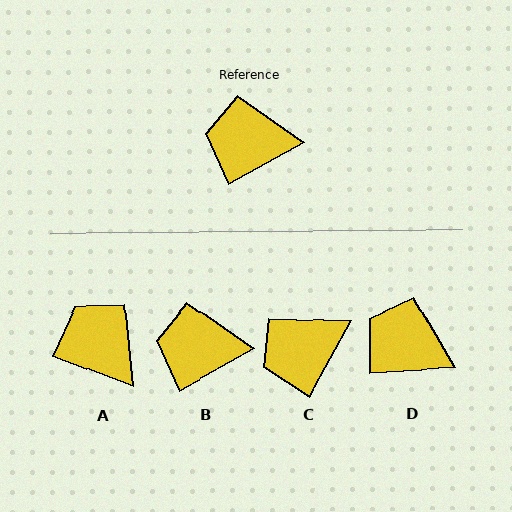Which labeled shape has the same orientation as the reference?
B.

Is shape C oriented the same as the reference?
No, it is off by about 33 degrees.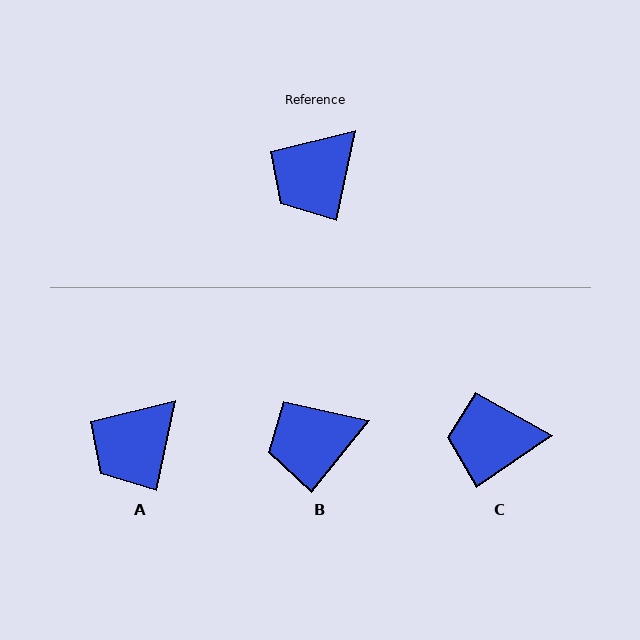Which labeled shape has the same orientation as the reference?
A.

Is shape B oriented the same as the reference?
No, it is off by about 27 degrees.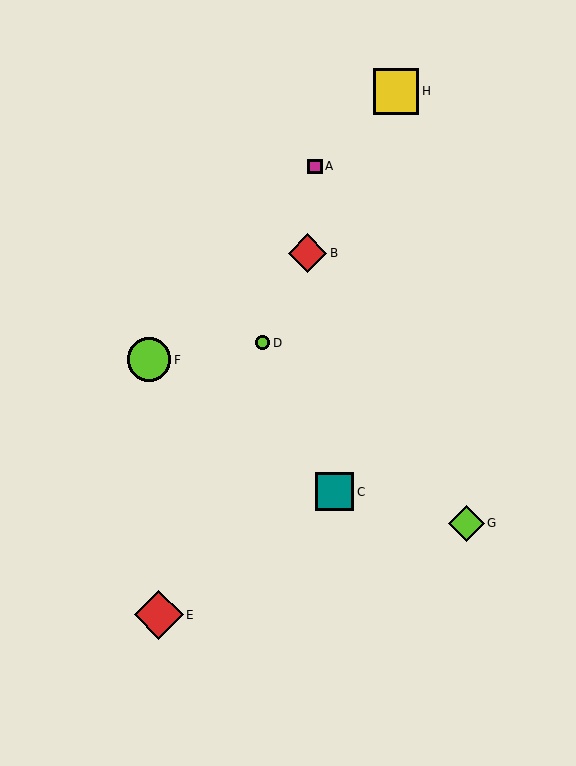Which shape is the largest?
The red diamond (labeled E) is the largest.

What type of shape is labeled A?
Shape A is a magenta square.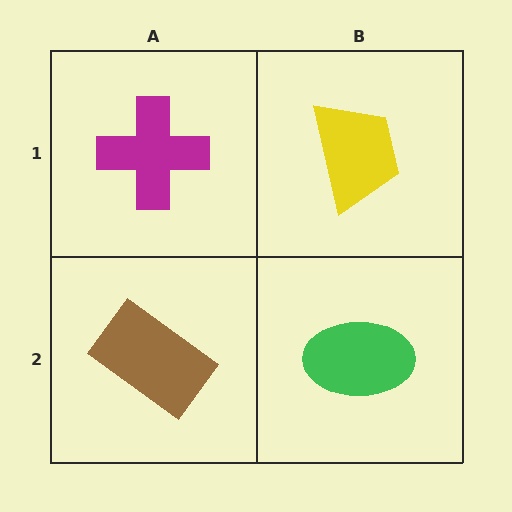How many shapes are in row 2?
2 shapes.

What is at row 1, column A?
A magenta cross.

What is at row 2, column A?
A brown rectangle.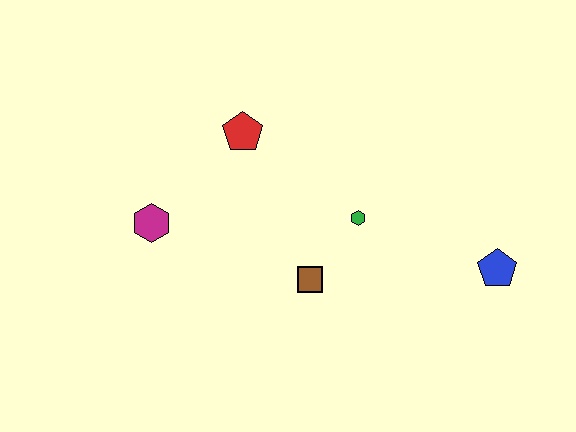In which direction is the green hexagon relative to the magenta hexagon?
The green hexagon is to the right of the magenta hexagon.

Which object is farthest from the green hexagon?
The magenta hexagon is farthest from the green hexagon.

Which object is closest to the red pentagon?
The magenta hexagon is closest to the red pentagon.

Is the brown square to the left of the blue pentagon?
Yes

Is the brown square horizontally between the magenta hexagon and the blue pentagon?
Yes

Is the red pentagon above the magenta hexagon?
Yes